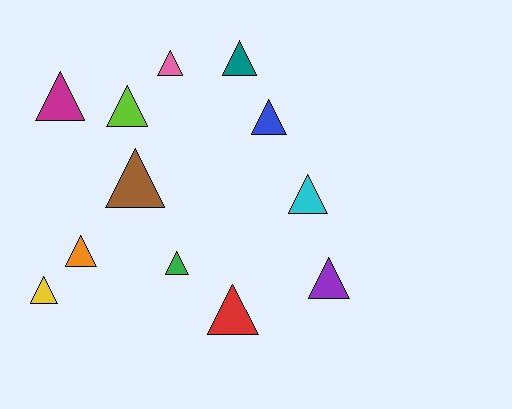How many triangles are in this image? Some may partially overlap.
There are 12 triangles.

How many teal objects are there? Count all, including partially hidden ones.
There is 1 teal object.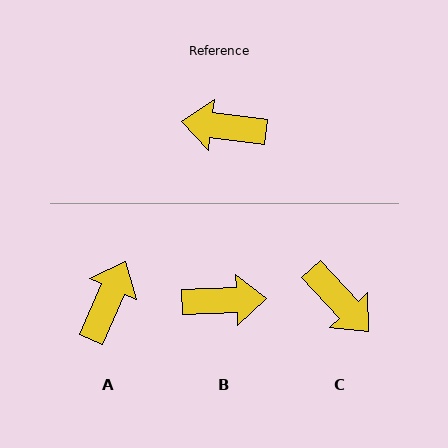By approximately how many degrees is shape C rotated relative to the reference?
Approximately 140 degrees counter-clockwise.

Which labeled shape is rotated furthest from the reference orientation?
B, about 171 degrees away.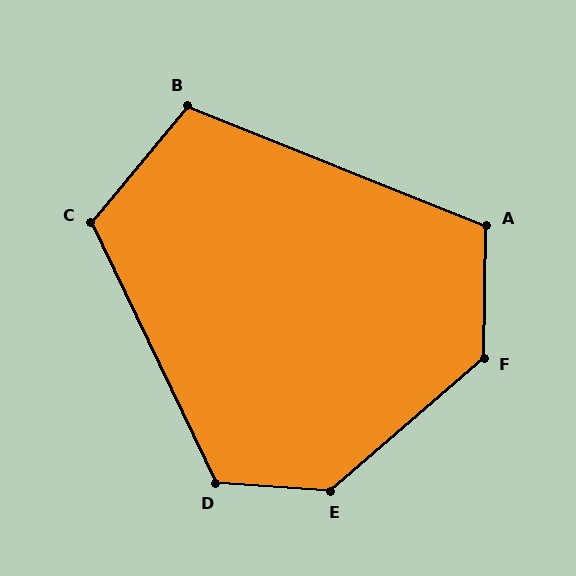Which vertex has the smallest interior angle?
B, at approximately 108 degrees.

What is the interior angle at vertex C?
Approximately 115 degrees (obtuse).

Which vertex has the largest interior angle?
E, at approximately 135 degrees.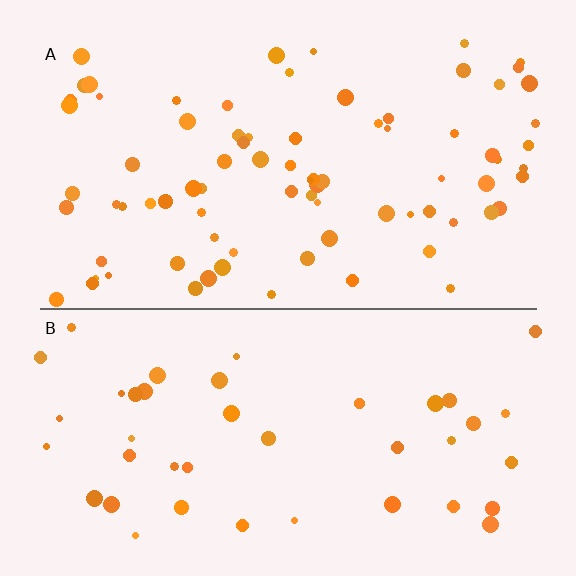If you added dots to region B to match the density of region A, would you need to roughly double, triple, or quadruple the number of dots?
Approximately double.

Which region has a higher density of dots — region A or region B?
A (the top).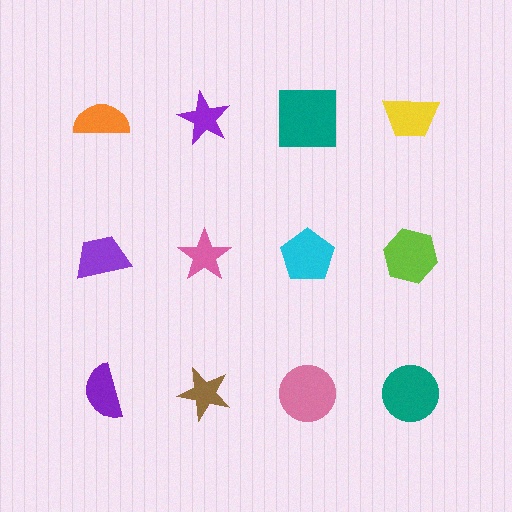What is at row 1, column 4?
A yellow trapezoid.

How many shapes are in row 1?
4 shapes.